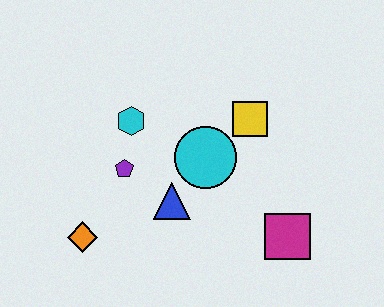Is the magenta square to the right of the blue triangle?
Yes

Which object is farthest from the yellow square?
The orange diamond is farthest from the yellow square.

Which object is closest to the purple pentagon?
The cyan hexagon is closest to the purple pentagon.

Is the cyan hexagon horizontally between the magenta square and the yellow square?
No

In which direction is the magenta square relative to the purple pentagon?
The magenta square is to the right of the purple pentagon.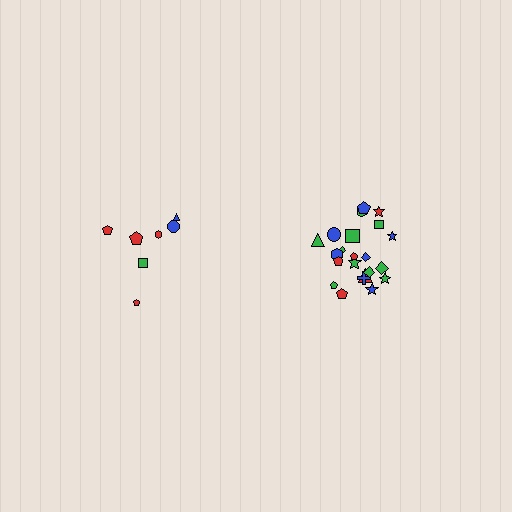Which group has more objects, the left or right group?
The right group.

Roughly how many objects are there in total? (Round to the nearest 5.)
Roughly 30 objects in total.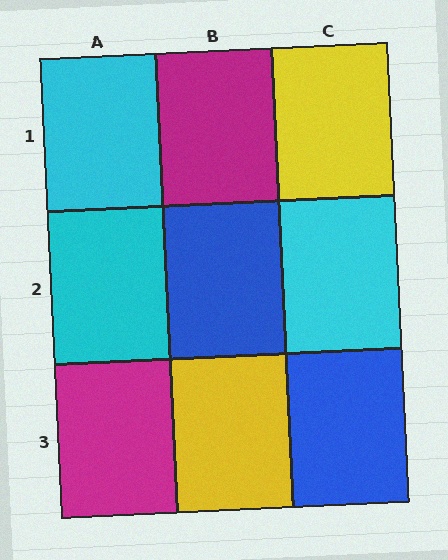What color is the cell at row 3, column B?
Yellow.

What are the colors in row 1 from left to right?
Cyan, magenta, yellow.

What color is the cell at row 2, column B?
Blue.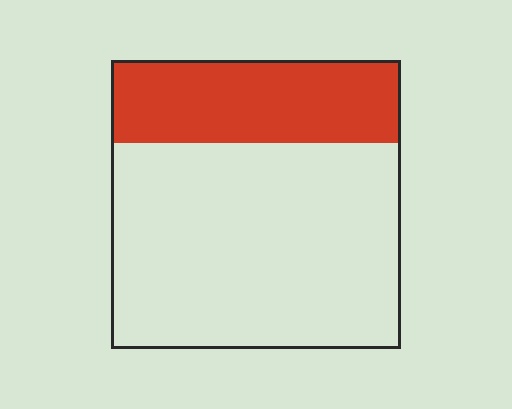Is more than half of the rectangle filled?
No.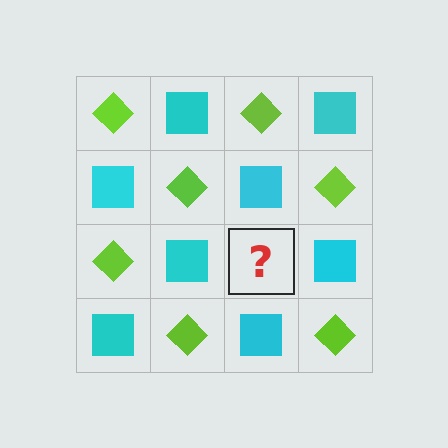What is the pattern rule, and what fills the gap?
The rule is that it alternates lime diamond and cyan square in a checkerboard pattern. The gap should be filled with a lime diamond.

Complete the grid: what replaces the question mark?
The question mark should be replaced with a lime diamond.